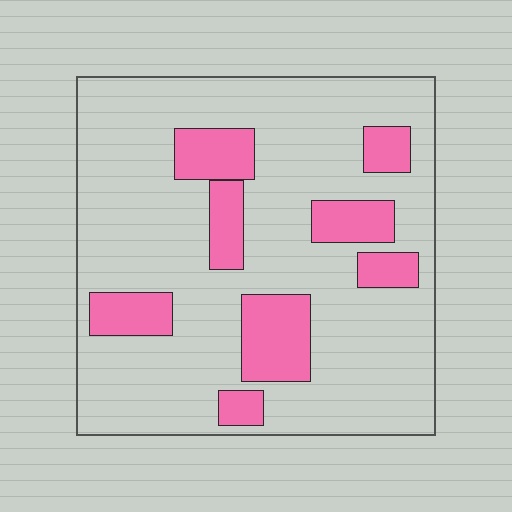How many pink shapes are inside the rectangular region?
8.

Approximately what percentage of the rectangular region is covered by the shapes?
Approximately 20%.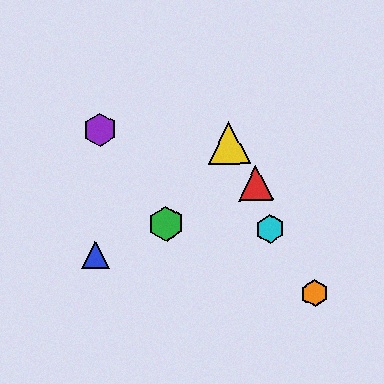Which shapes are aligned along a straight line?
The red triangle, the blue triangle, the green hexagon are aligned along a straight line.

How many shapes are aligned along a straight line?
3 shapes (the red triangle, the blue triangle, the green hexagon) are aligned along a straight line.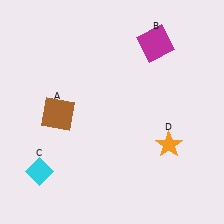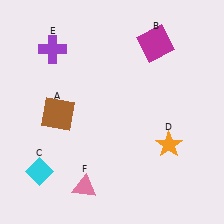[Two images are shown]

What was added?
A purple cross (E), a pink triangle (F) were added in Image 2.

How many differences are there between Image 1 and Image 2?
There are 2 differences between the two images.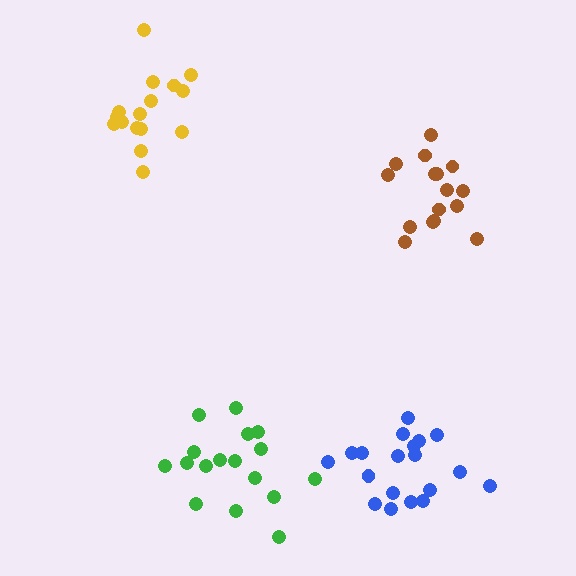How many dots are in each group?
Group 1: 16 dots, Group 2: 19 dots, Group 3: 16 dots, Group 4: 17 dots (68 total).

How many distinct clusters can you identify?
There are 4 distinct clusters.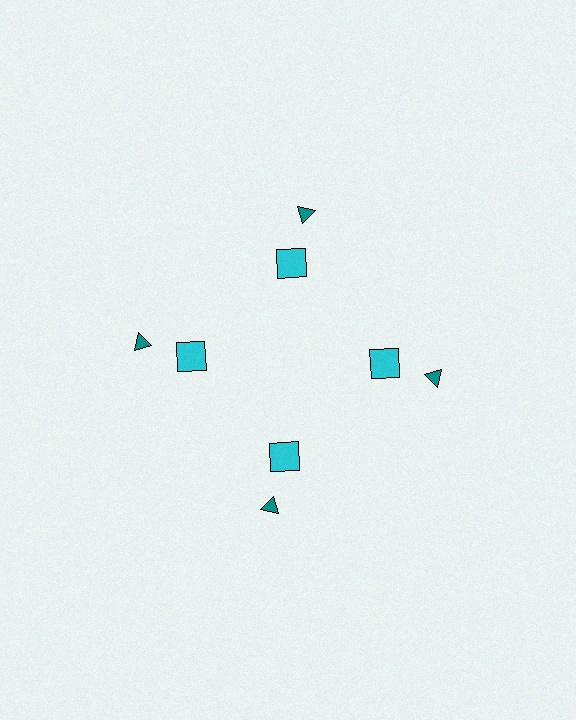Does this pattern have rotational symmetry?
Yes, this pattern has 4-fold rotational symmetry. It looks the same after rotating 90 degrees around the center.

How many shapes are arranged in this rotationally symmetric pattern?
There are 8 shapes, arranged in 4 groups of 2.